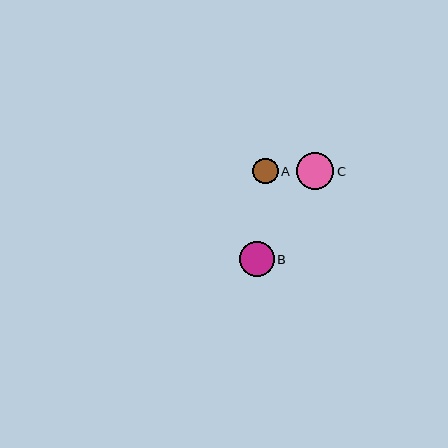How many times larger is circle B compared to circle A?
Circle B is approximately 1.4 times the size of circle A.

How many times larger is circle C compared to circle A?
Circle C is approximately 1.5 times the size of circle A.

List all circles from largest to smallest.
From largest to smallest: C, B, A.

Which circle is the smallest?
Circle A is the smallest with a size of approximately 25 pixels.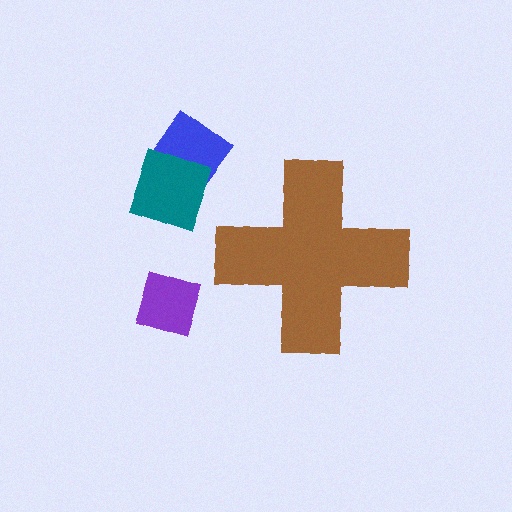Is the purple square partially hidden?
No, the purple square is fully visible.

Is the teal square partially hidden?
No, the teal square is fully visible.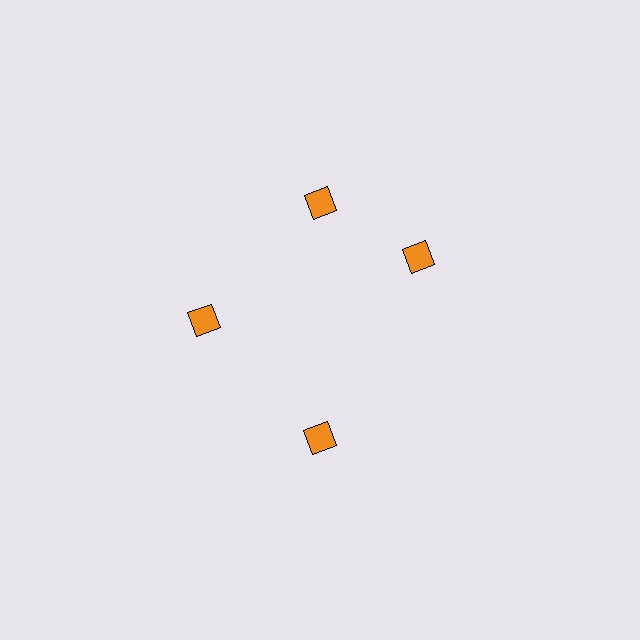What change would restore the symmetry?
The symmetry would be restored by rotating it back into even spacing with its neighbors so that all 4 squares sit at equal angles and equal distance from the center.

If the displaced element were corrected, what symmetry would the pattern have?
It would have 4-fold rotational symmetry — the pattern would map onto itself every 90 degrees.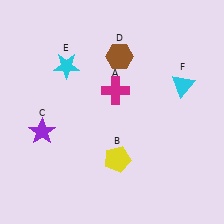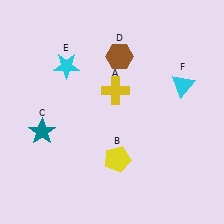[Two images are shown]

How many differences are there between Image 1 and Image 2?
There are 2 differences between the two images.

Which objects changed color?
A changed from magenta to yellow. C changed from purple to teal.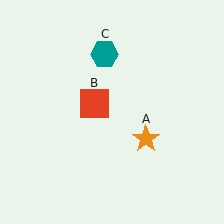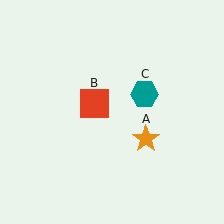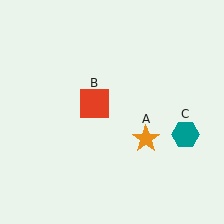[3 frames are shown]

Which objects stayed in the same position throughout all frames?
Orange star (object A) and red square (object B) remained stationary.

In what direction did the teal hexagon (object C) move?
The teal hexagon (object C) moved down and to the right.